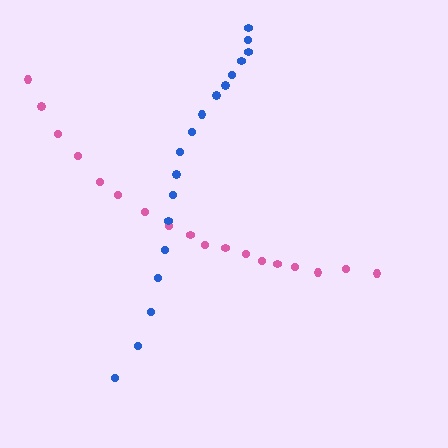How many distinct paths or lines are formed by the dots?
There are 2 distinct paths.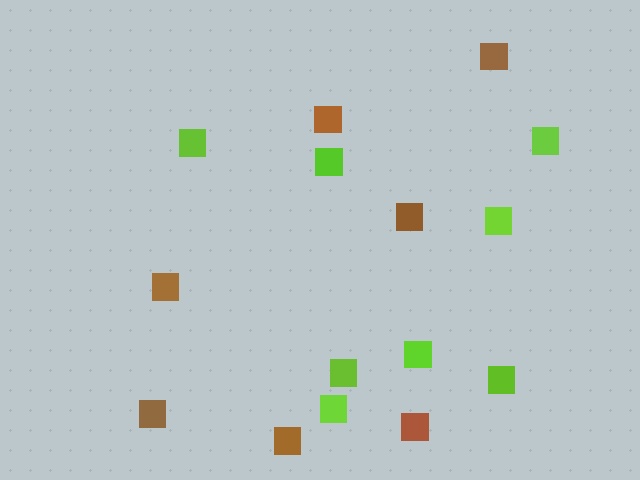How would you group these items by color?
There are 2 groups: one group of brown squares (7) and one group of lime squares (8).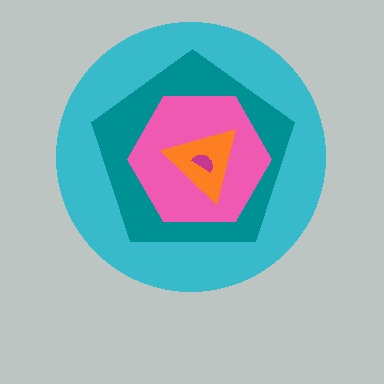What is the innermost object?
The magenta semicircle.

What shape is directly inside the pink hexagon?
The orange triangle.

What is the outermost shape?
The cyan circle.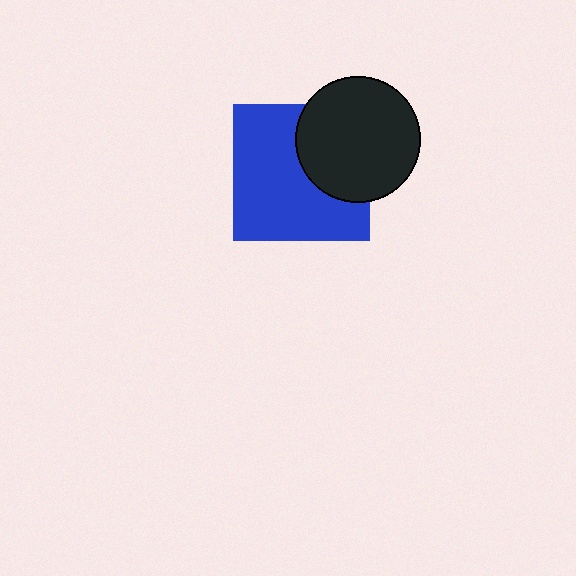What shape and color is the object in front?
The object in front is a black circle.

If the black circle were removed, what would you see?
You would see the complete blue square.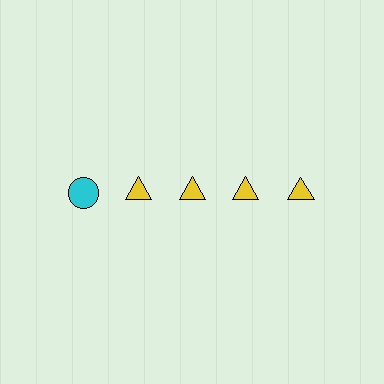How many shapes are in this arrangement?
There are 5 shapes arranged in a grid pattern.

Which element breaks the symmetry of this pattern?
The cyan circle in the top row, leftmost column breaks the symmetry. All other shapes are yellow triangles.